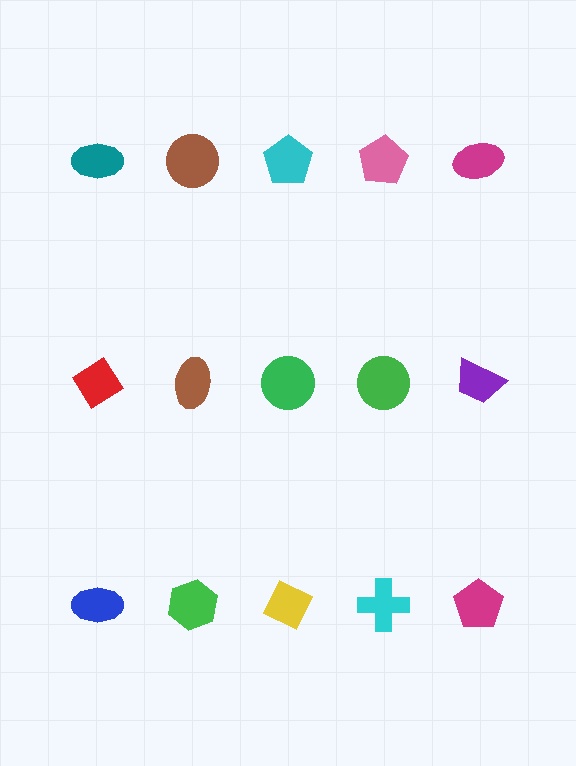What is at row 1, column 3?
A cyan pentagon.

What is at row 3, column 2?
A green hexagon.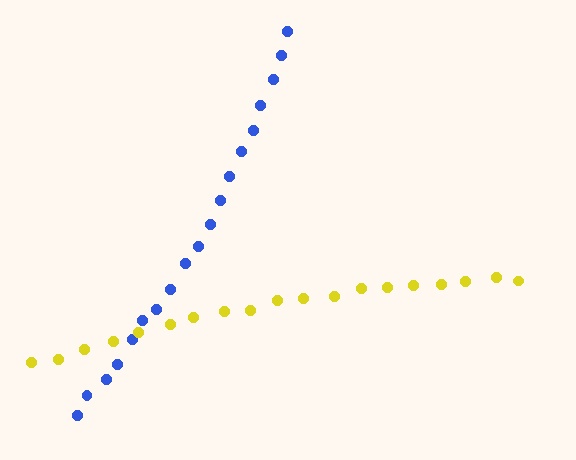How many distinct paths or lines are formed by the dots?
There are 2 distinct paths.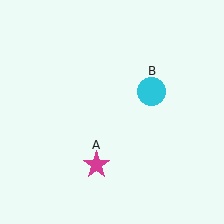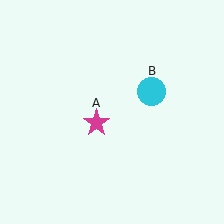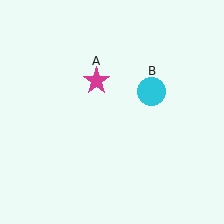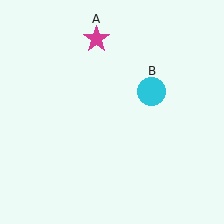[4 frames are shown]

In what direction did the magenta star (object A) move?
The magenta star (object A) moved up.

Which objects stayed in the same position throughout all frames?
Cyan circle (object B) remained stationary.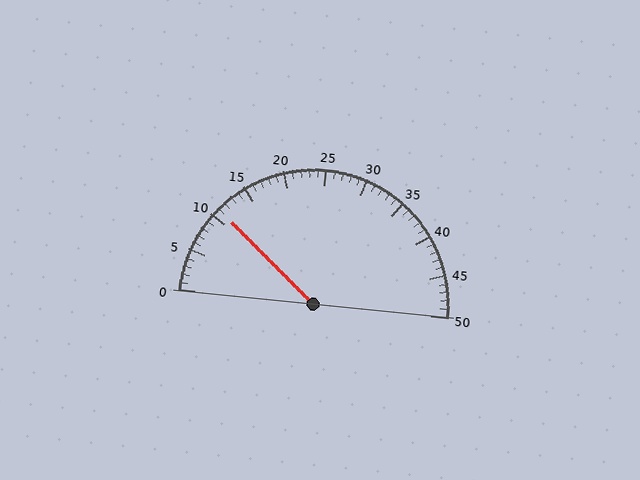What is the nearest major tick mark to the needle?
The nearest major tick mark is 10.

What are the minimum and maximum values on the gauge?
The gauge ranges from 0 to 50.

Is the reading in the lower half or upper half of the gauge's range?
The reading is in the lower half of the range (0 to 50).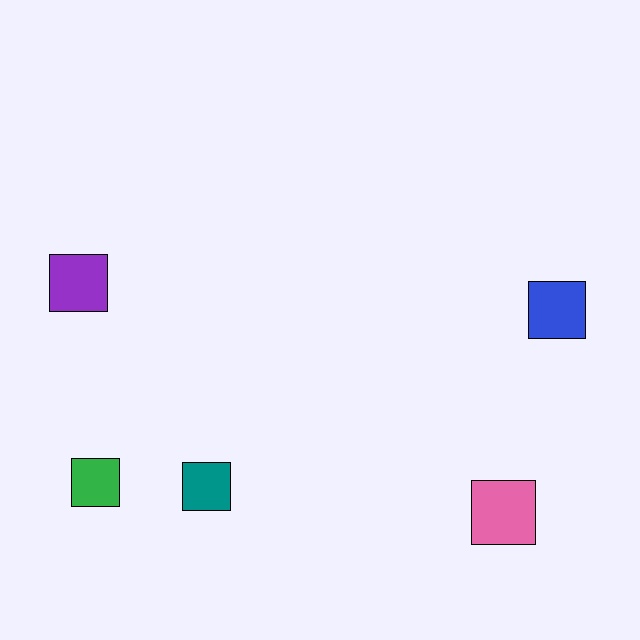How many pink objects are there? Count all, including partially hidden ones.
There is 1 pink object.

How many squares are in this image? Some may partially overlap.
There are 5 squares.